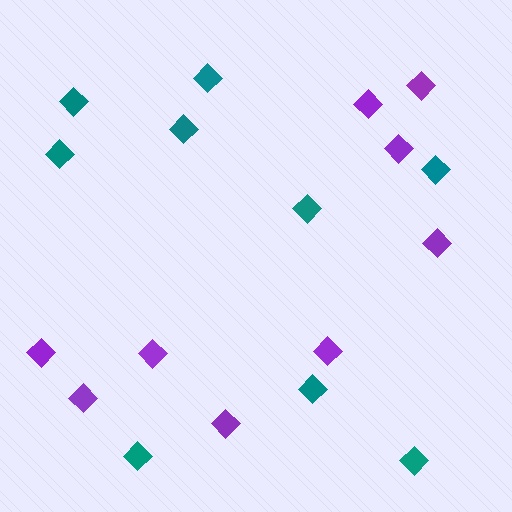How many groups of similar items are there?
There are 2 groups: one group of purple diamonds (9) and one group of teal diamonds (9).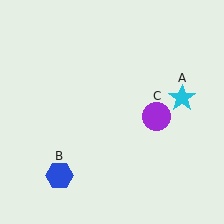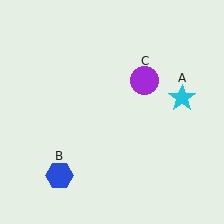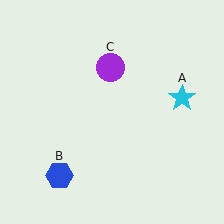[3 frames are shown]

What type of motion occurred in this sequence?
The purple circle (object C) rotated counterclockwise around the center of the scene.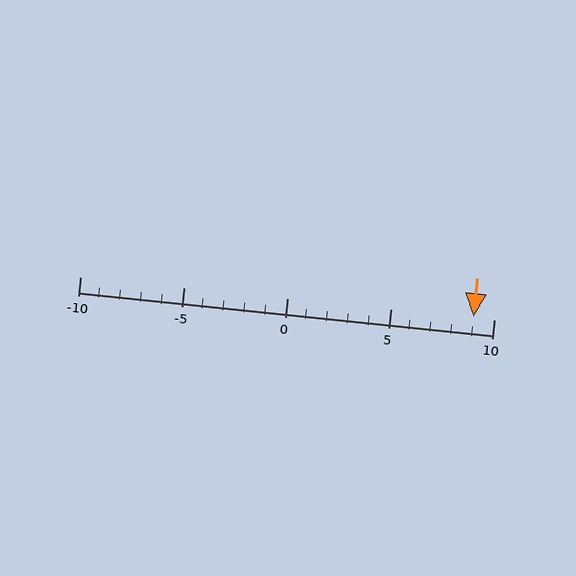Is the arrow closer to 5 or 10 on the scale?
The arrow is closer to 10.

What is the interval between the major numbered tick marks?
The major tick marks are spaced 5 units apart.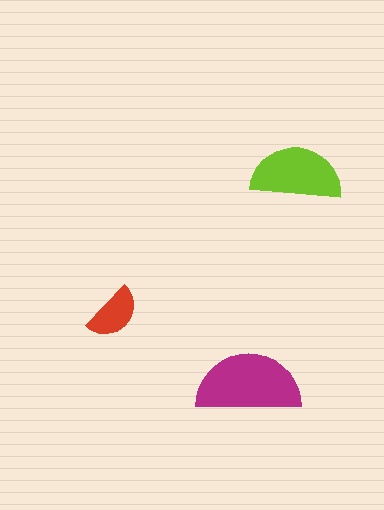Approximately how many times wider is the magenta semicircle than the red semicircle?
About 2 times wider.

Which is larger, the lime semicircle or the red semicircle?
The lime one.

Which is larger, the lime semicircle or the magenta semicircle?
The magenta one.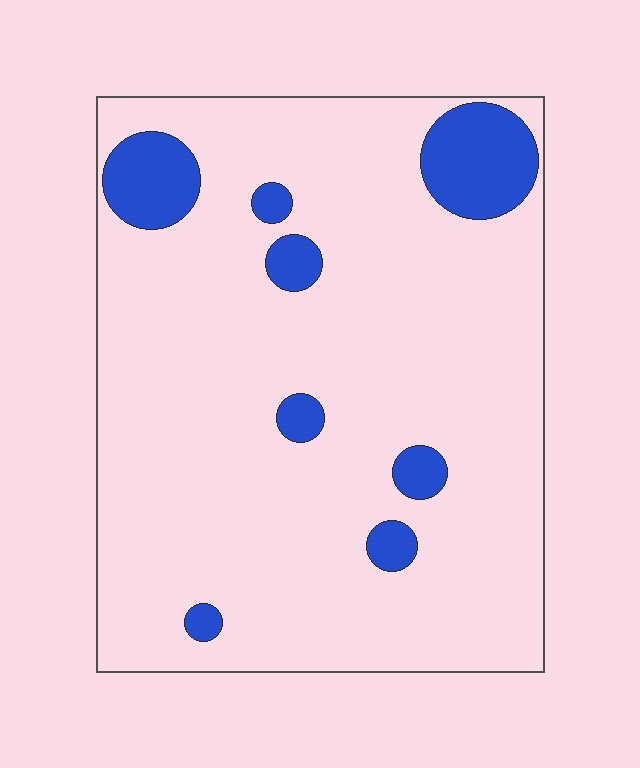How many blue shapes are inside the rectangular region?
8.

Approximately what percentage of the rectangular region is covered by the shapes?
Approximately 10%.